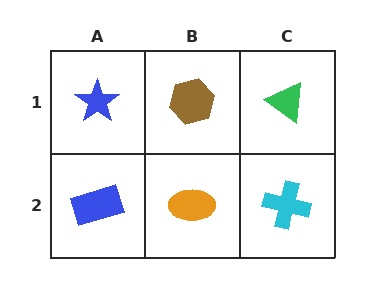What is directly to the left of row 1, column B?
A blue star.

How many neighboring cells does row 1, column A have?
2.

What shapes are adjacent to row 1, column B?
An orange ellipse (row 2, column B), a blue star (row 1, column A), a green triangle (row 1, column C).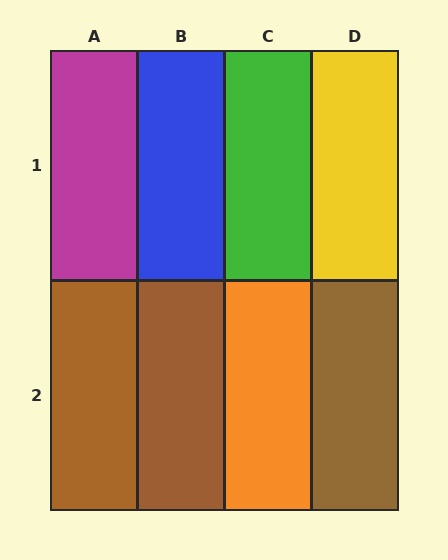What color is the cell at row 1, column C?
Green.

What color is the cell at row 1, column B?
Blue.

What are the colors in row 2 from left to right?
Brown, brown, orange, brown.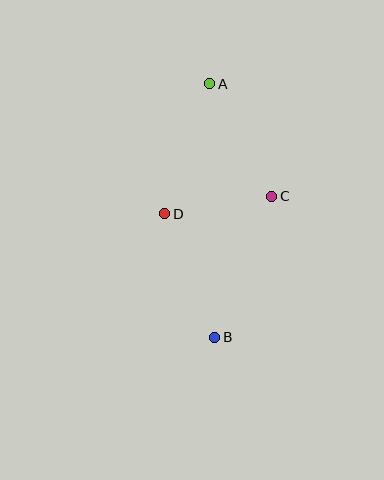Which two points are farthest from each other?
Points A and B are farthest from each other.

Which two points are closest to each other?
Points C and D are closest to each other.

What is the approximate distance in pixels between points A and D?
The distance between A and D is approximately 137 pixels.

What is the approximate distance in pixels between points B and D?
The distance between B and D is approximately 133 pixels.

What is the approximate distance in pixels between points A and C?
The distance between A and C is approximately 129 pixels.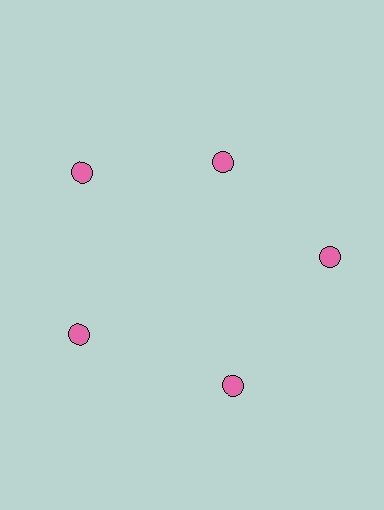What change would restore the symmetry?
The symmetry would be restored by moving it outward, back onto the ring so that all 5 circles sit at equal angles and equal distance from the center.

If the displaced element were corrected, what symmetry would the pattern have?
It would have 5-fold rotational symmetry — the pattern would map onto itself every 72 degrees.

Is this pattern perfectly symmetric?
No. The 5 pink circles are arranged in a ring, but one element near the 1 o'clock position is pulled inward toward the center, breaking the 5-fold rotational symmetry.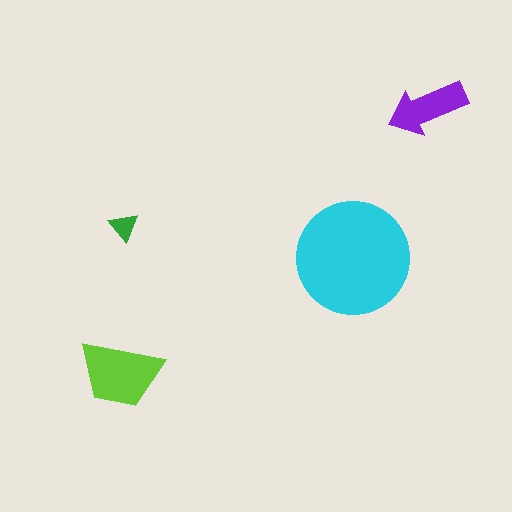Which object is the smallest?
The green triangle.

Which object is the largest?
The cyan circle.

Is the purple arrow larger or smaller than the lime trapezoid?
Smaller.